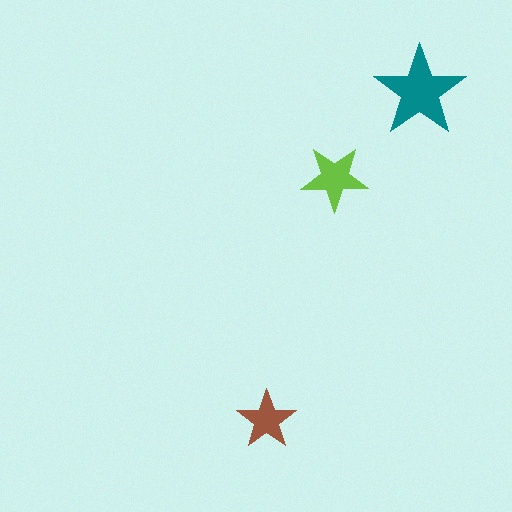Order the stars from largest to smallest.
the teal one, the lime one, the brown one.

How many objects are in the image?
There are 3 objects in the image.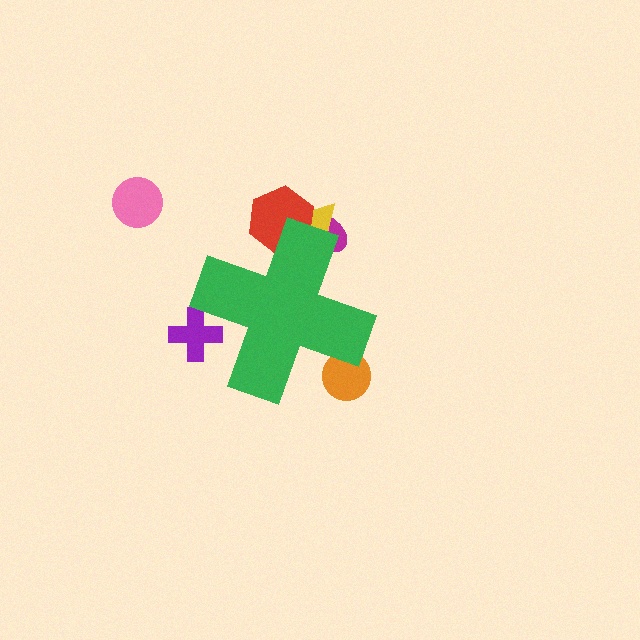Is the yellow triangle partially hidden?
Yes, the yellow triangle is partially hidden behind the green cross.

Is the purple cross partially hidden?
Yes, the purple cross is partially hidden behind the green cross.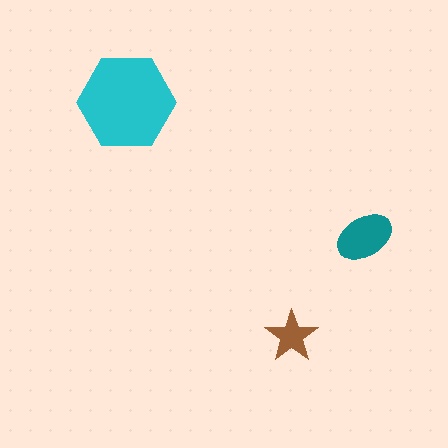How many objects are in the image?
There are 3 objects in the image.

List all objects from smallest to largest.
The brown star, the teal ellipse, the cyan hexagon.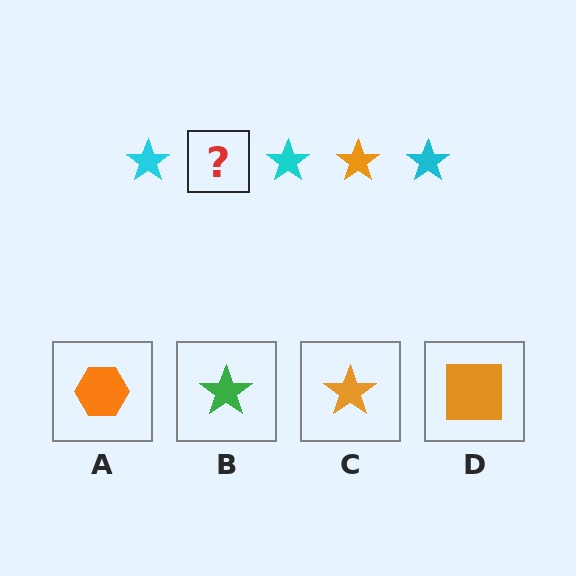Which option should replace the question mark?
Option C.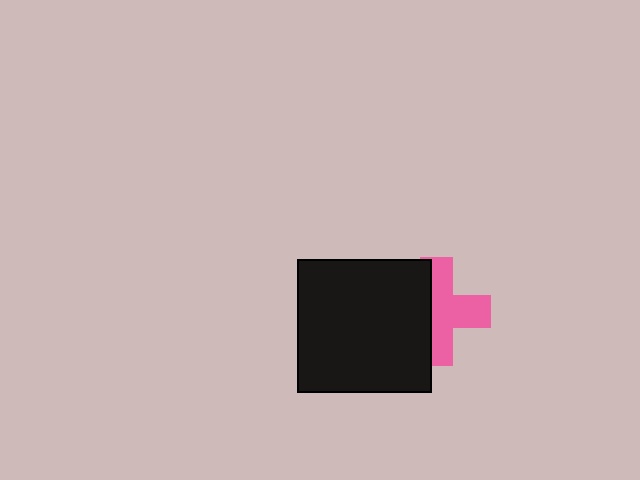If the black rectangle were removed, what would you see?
You would see the complete pink cross.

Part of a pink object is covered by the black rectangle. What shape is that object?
It is a cross.